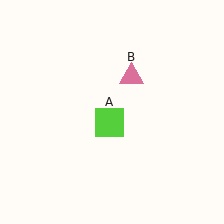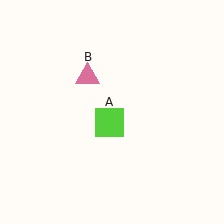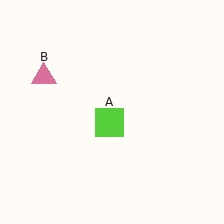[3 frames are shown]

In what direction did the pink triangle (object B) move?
The pink triangle (object B) moved left.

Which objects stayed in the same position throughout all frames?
Lime square (object A) remained stationary.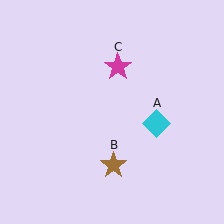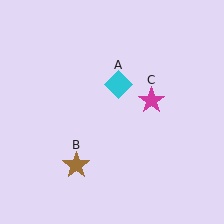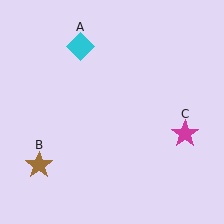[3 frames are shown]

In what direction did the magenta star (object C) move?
The magenta star (object C) moved down and to the right.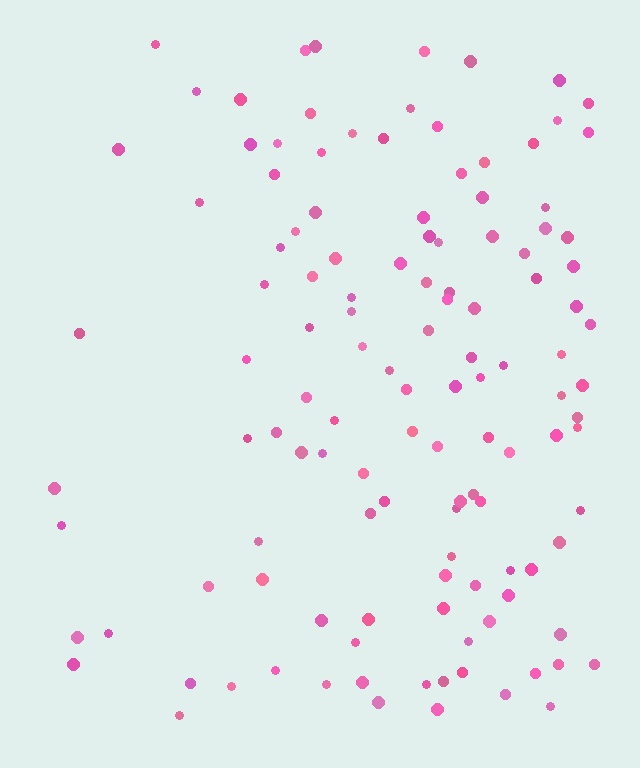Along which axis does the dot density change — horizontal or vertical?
Horizontal.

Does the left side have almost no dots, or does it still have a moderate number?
Still a moderate number, just noticeably fewer than the right.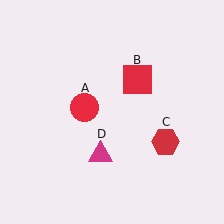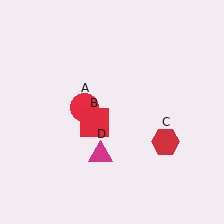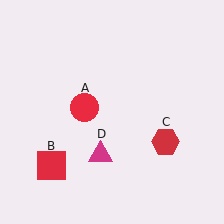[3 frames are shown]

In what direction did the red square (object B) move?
The red square (object B) moved down and to the left.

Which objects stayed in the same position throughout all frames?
Red circle (object A) and red hexagon (object C) and magenta triangle (object D) remained stationary.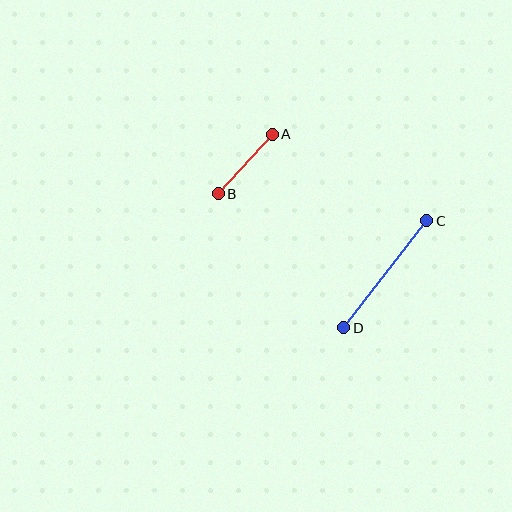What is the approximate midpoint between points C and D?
The midpoint is at approximately (385, 274) pixels.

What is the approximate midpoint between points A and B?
The midpoint is at approximately (245, 164) pixels.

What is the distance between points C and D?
The distance is approximately 135 pixels.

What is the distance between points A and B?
The distance is approximately 80 pixels.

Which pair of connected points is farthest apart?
Points C and D are farthest apart.